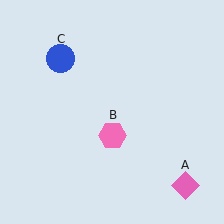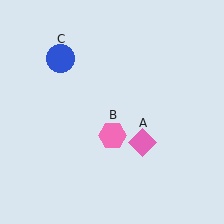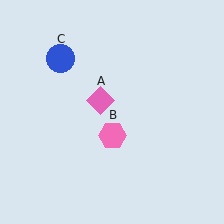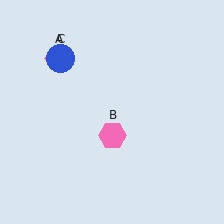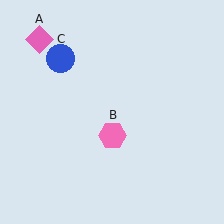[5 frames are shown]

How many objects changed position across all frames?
1 object changed position: pink diamond (object A).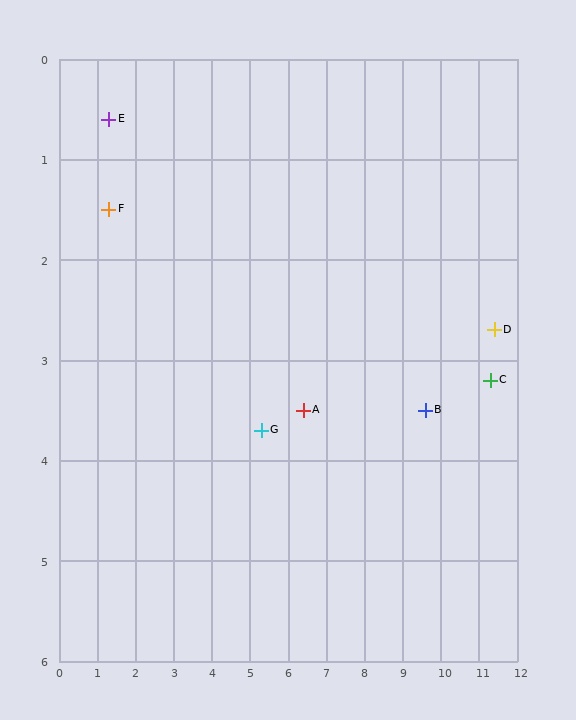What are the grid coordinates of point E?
Point E is at approximately (1.3, 0.6).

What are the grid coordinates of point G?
Point G is at approximately (5.3, 3.7).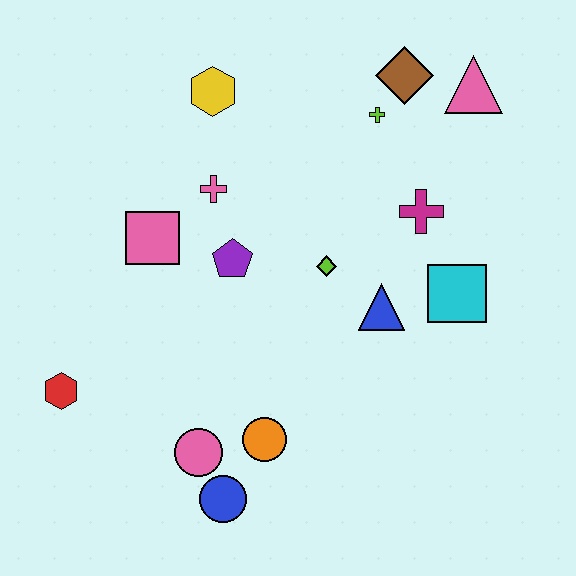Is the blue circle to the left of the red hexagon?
No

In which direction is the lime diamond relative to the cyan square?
The lime diamond is to the left of the cyan square.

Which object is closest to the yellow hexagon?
The pink cross is closest to the yellow hexagon.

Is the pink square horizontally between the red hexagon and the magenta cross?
Yes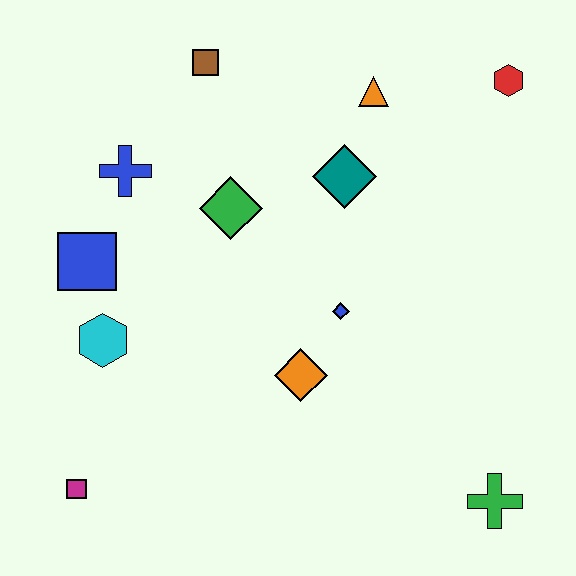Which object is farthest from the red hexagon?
The magenta square is farthest from the red hexagon.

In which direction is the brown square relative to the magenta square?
The brown square is above the magenta square.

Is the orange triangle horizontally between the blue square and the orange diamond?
No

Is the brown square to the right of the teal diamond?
No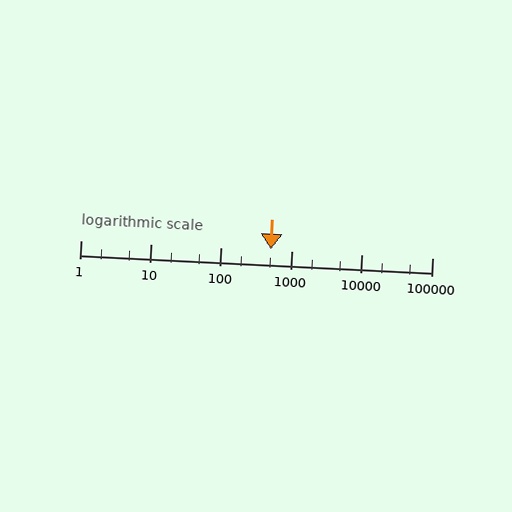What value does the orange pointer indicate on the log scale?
The pointer indicates approximately 500.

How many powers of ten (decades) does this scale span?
The scale spans 5 decades, from 1 to 100000.